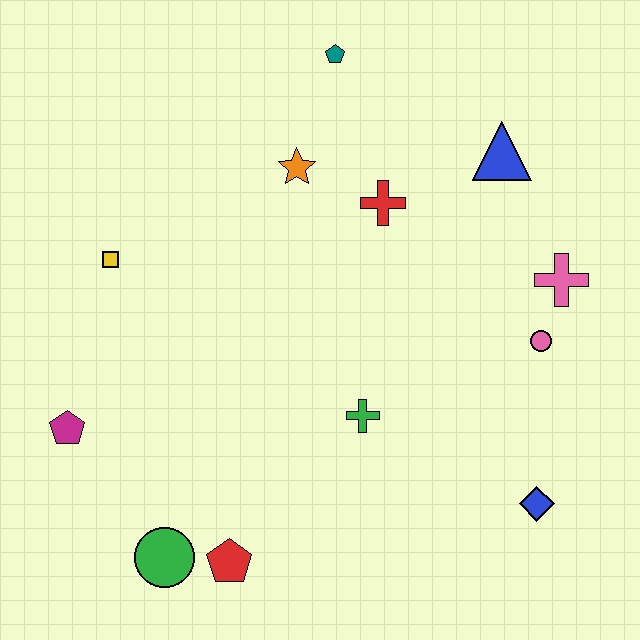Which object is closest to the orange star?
The red cross is closest to the orange star.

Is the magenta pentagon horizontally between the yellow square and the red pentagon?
No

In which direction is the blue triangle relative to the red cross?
The blue triangle is to the right of the red cross.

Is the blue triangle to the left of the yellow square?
No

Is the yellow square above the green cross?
Yes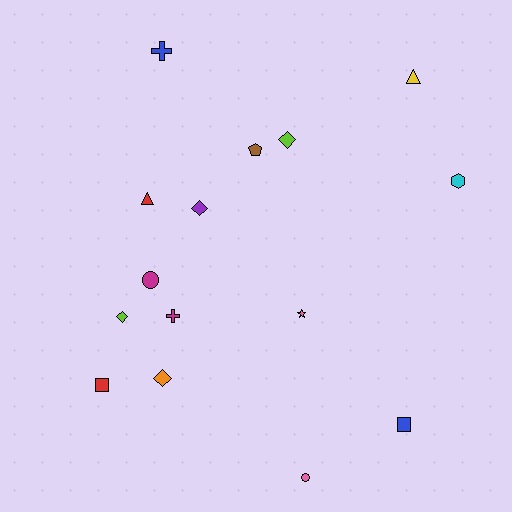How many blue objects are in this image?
There are 2 blue objects.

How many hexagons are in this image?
There is 1 hexagon.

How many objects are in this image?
There are 15 objects.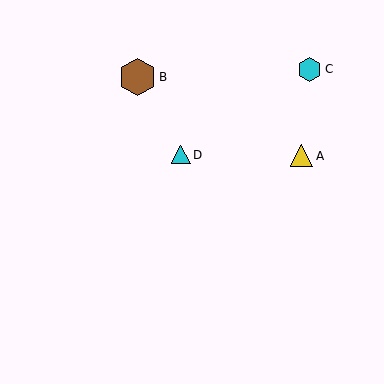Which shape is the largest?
The brown hexagon (labeled B) is the largest.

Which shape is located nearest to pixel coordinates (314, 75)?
The cyan hexagon (labeled C) at (310, 69) is nearest to that location.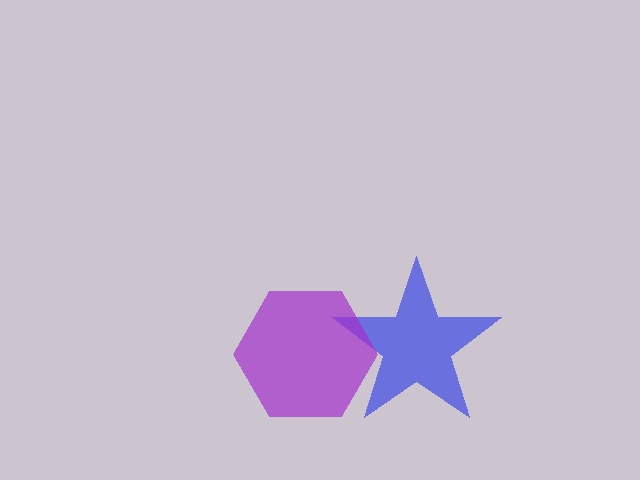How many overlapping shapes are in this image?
There are 2 overlapping shapes in the image.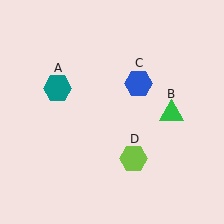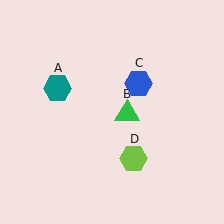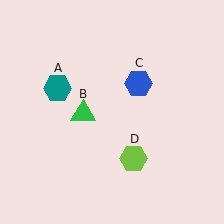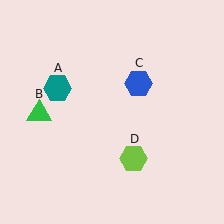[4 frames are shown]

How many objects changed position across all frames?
1 object changed position: green triangle (object B).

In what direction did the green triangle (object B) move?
The green triangle (object B) moved left.